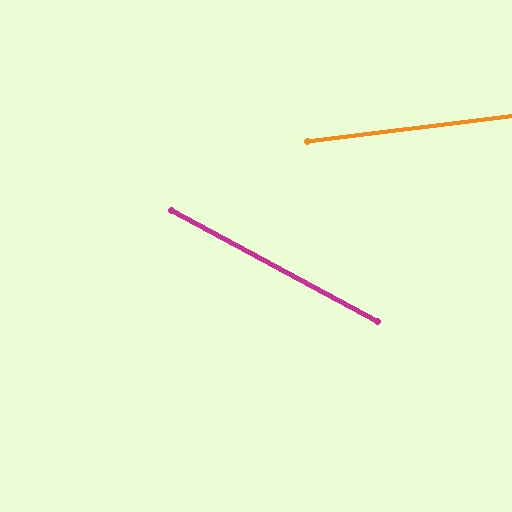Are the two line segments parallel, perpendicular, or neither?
Neither parallel nor perpendicular — they differ by about 35°.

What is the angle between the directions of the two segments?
Approximately 35 degrees.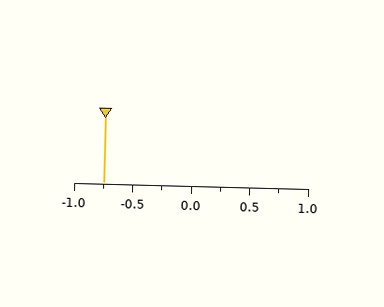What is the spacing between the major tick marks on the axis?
The major ticks are spaced 0.5 apart.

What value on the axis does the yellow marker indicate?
The marker indicates approximately -0.75.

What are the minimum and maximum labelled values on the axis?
The axis runs from -1.0 to 1.0.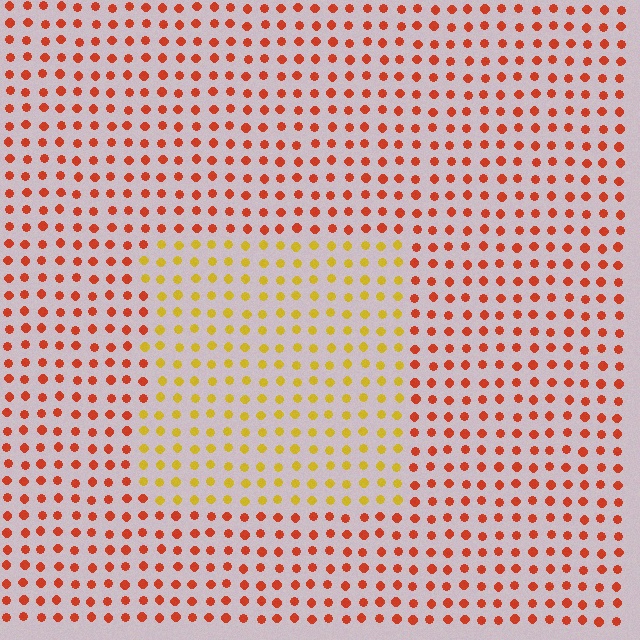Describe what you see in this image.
The image is filled with small red elements in a uniform arrangement. A rectangle-shaped region is visible where the elements are tinted to a slightly different hue, forming a subtle color boundary.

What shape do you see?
I see a rectangle.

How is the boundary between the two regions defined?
The boundary is defined purely by a slight shift in hue (about 43 degrees). Spacing, size, and orientation are identical on both sides.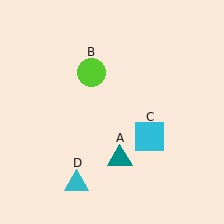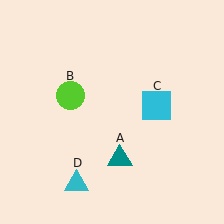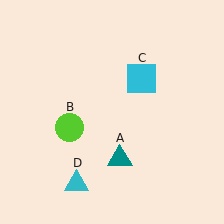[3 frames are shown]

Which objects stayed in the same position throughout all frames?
Teal triangle (object A) and cyan triangle (object D) remained stationary.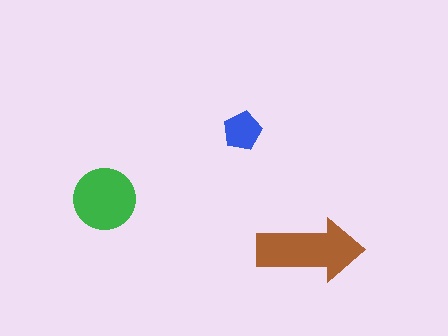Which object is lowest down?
The brown arrow is bottommost.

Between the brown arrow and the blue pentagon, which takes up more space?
The brown arrow.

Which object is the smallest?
The blue pentagon.